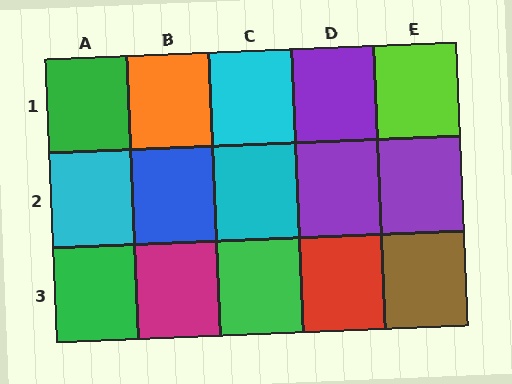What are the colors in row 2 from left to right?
Cyan, blue, cyan, purple, purple.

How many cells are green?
3 cells are green.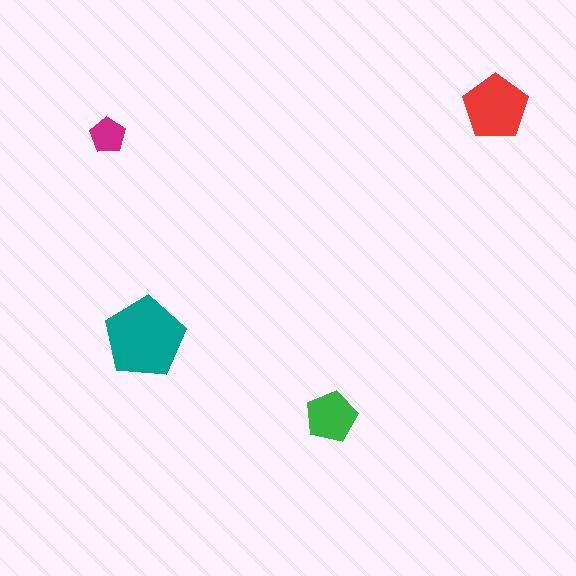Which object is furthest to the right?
The red pentagon is rightmost.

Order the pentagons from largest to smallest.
the teal one, the red one, the green one, the magenta one.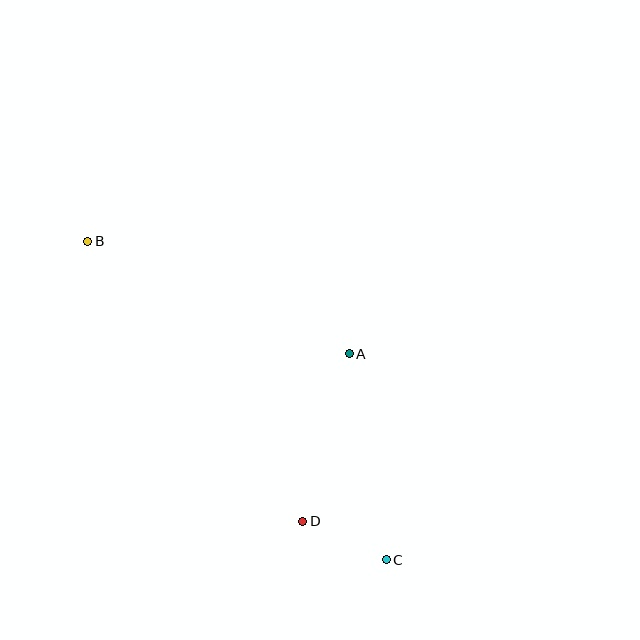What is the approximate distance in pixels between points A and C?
The distance between A and C is approximately 209 pixels.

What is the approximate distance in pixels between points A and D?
The distance between A and D is approximately 174 pixels.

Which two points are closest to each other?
Points C and D are closest to each other.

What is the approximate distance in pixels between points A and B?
The distance between A and B is approximately 285 pixels.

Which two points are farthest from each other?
Points B and C are farthest from each other.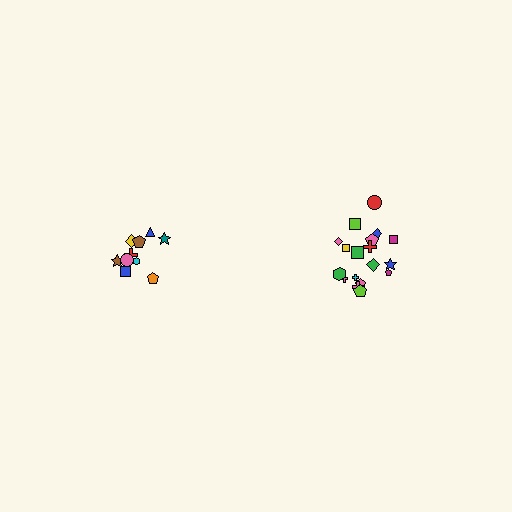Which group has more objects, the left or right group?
The right group.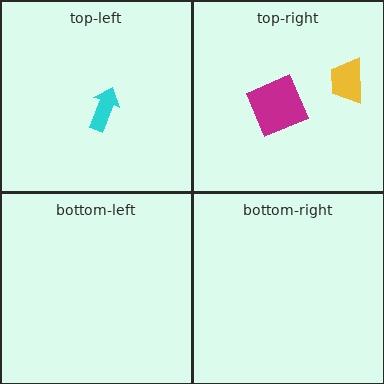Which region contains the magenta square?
The top-right region.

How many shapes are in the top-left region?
1.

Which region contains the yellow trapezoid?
The top-right region.